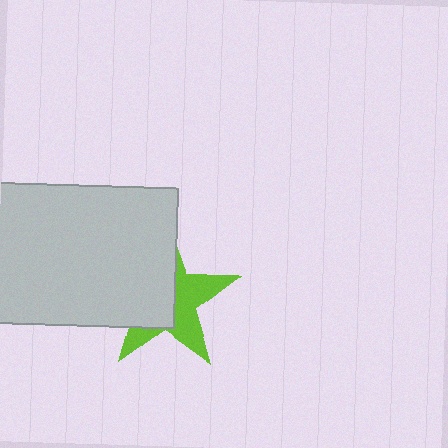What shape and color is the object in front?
The object in front is a light gray rectangle.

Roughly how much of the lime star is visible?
About half of it is visible (roughly 47%).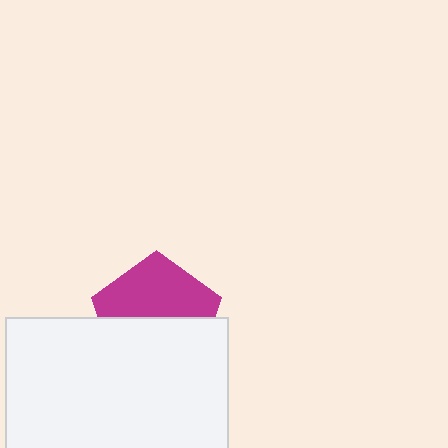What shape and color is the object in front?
The object in front is a white rectangle.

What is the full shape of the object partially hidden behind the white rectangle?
The partially hidden object is a magenta pentagon.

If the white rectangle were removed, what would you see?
You would see the complete magenta pentagon.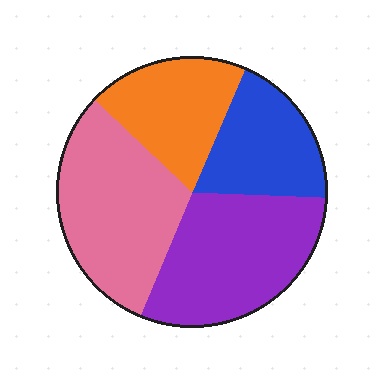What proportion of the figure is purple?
Purple takes up about one third (1/3) of the figure.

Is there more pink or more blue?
Pink.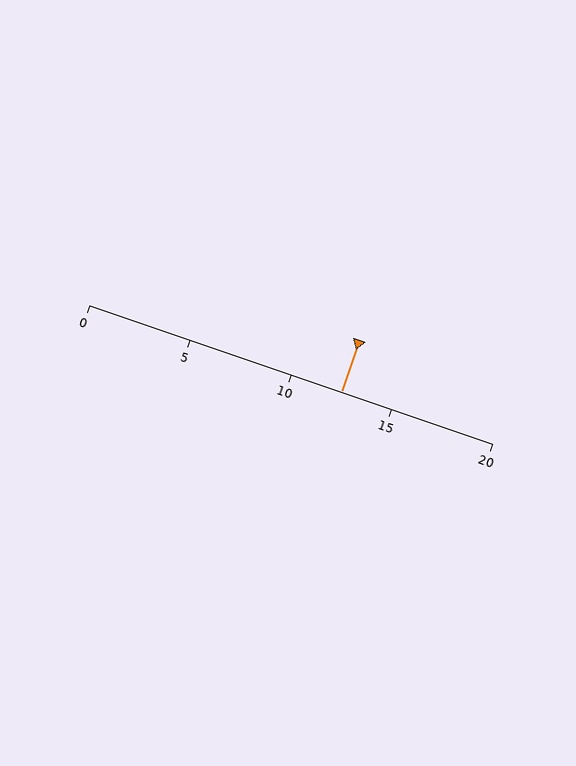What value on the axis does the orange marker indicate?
The marker indicates approximately 12.5.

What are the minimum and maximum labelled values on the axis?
The axis runs from 0 to 20.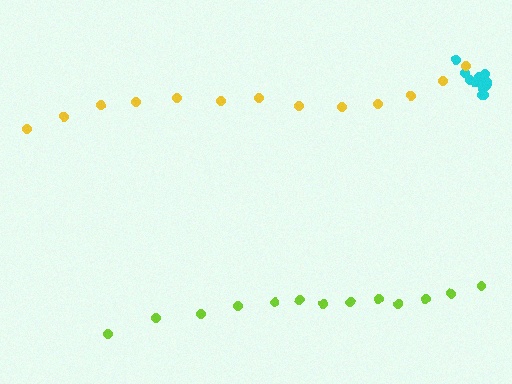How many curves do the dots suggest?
There are 3 distinct paths.